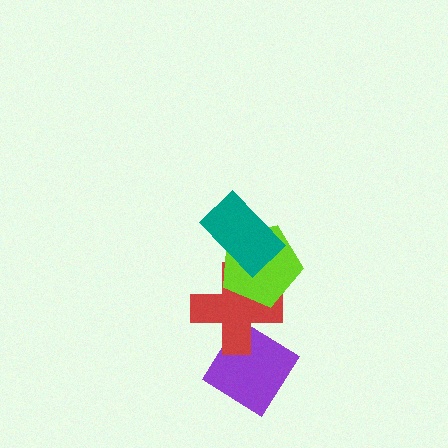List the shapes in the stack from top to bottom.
From top to bottom: the teal rectangle, the lime pentagon, the red cross, the purple diamond.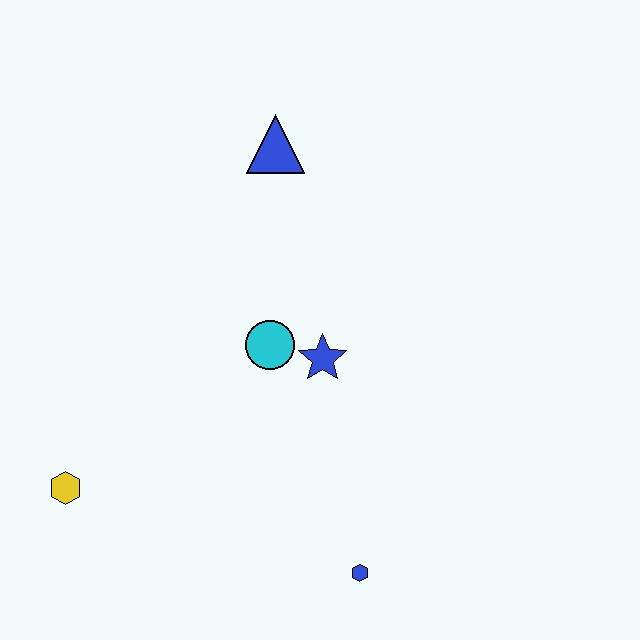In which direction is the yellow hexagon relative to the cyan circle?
The yellow hexagon is to the left of the cyan circle.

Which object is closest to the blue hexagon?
The blue star is closest to the blue hexagon.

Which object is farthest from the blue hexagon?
The blue triangle is farthest from the blue hexagon.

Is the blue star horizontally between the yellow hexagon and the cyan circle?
No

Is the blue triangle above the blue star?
Yes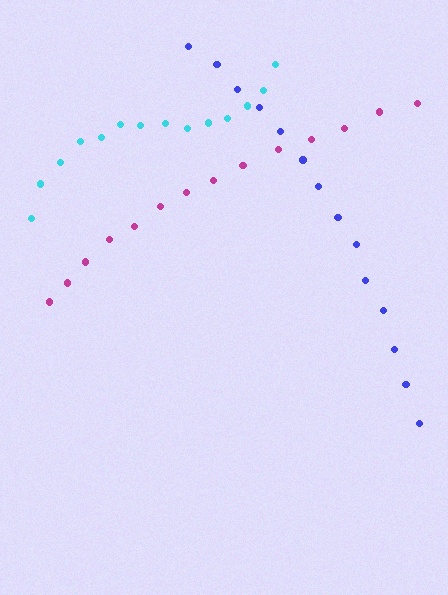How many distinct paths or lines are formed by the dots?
There are 3 distinct paths.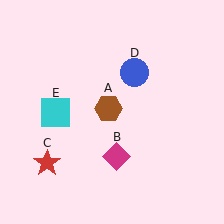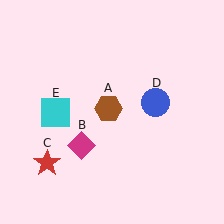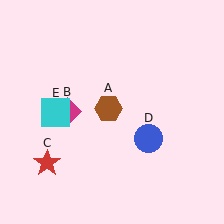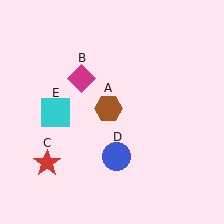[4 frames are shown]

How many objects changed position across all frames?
2 objects changed position: magenta diamond (object B), blue circle (object D).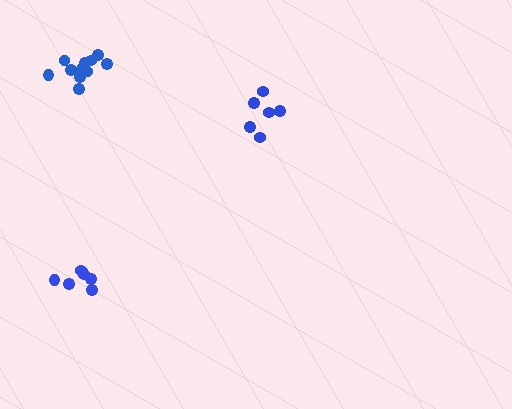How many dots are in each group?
Group 1: 6 dots, Group 2: 11 dots, Group 3: 7 dots (24 total).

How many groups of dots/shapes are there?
There are 3 groups.